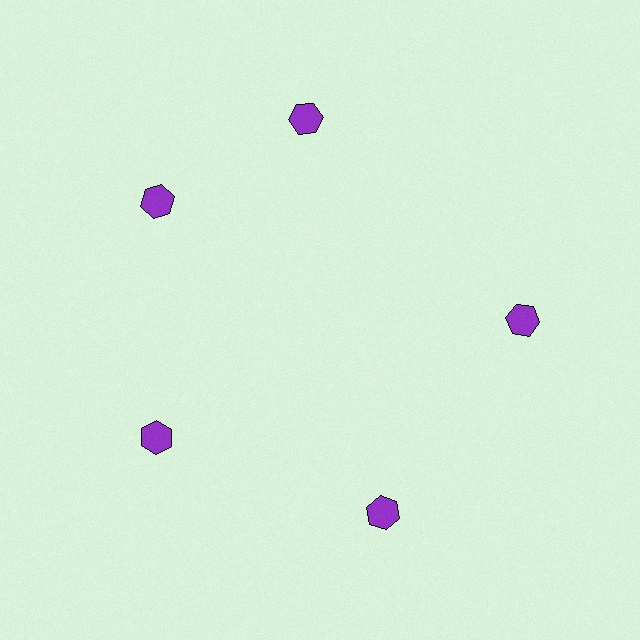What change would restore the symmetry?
The symmetry would be restored by rotating it back into even spacing with its neighbors so that all 5 hexagons sit at equal angles and equal distance from the center.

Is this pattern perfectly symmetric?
No. The 5 purple hexagons are arranged in a ring, but one element near the 1 o'clock position is rotated out of alignment along the ring, breaking the 5-fold rotational symmetry.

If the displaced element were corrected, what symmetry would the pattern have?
It would have 5-fold rotational symmetry — the pattern would map onto itself every 72 degrees.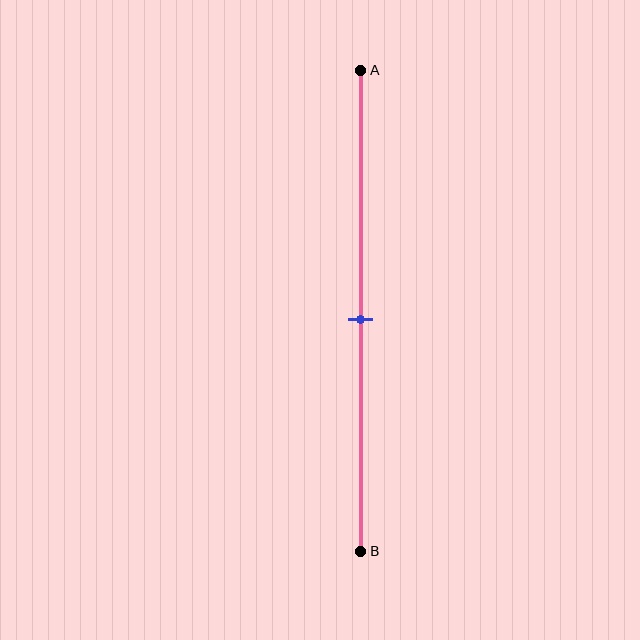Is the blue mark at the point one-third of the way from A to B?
No, the mark is at about 50% from A, not at the 33% one-third point.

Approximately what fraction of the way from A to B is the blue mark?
The blue mark is approximately 50% of the way from A to B.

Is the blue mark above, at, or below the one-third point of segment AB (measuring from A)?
The blue mark is below the one-third point of segment AB.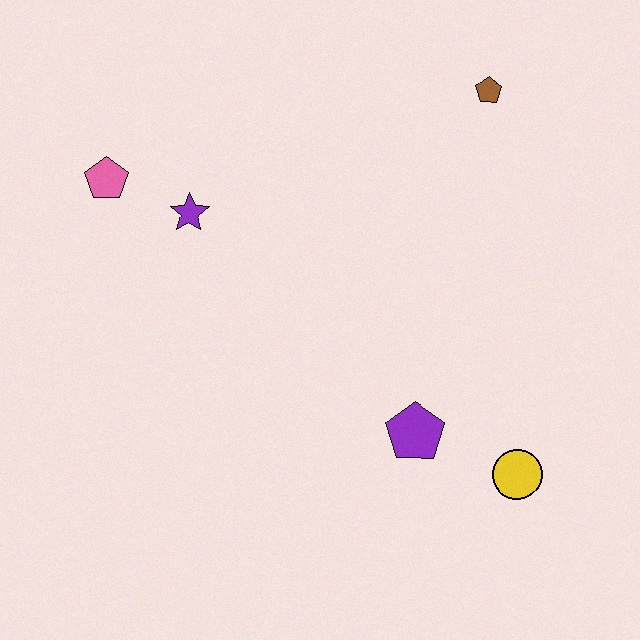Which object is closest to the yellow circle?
The purple pentagon is closest to the yellow circle.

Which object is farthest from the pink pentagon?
The yellow circle is farthest from the pink pentagon.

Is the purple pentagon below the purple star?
Yes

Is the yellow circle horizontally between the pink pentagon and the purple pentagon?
No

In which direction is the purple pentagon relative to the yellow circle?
The purple pentagon is to the left of the yellow circle.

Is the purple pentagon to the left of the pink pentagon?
No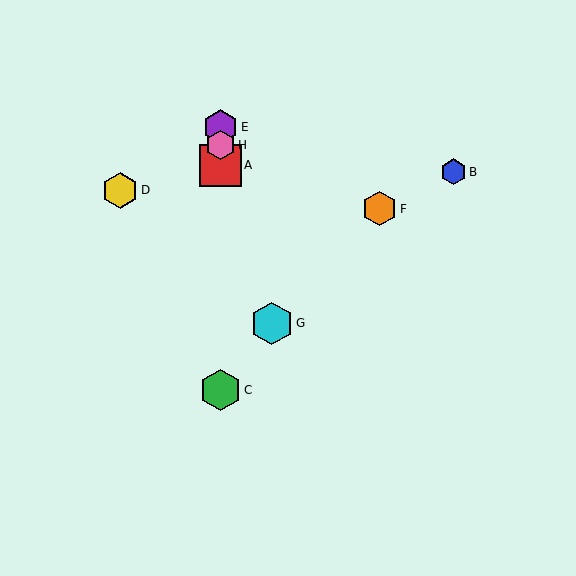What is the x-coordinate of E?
Object E is at x≈220.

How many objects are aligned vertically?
4 objects (A, C, E, H) are aligned vertically.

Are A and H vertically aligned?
Yes, both are at x≈220.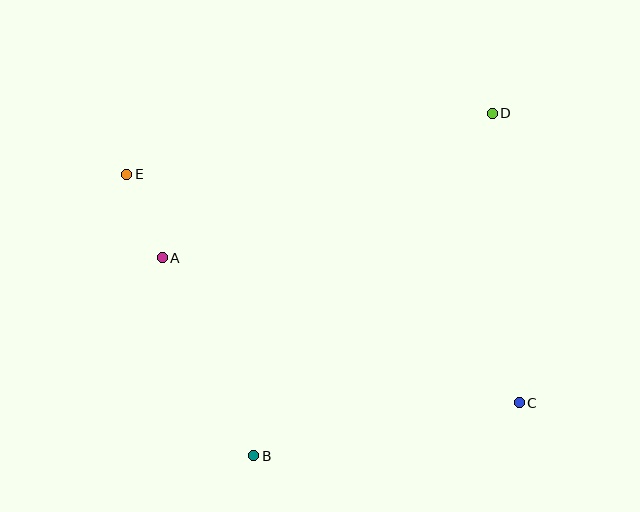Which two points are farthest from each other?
Points C and E are farthest from each other.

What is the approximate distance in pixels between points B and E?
The distance between B and E is approximately 308 pixels.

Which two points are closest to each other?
Points A and E are closest to each other.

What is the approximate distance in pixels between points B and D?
The distance between B and D is approximately 417 pixels.